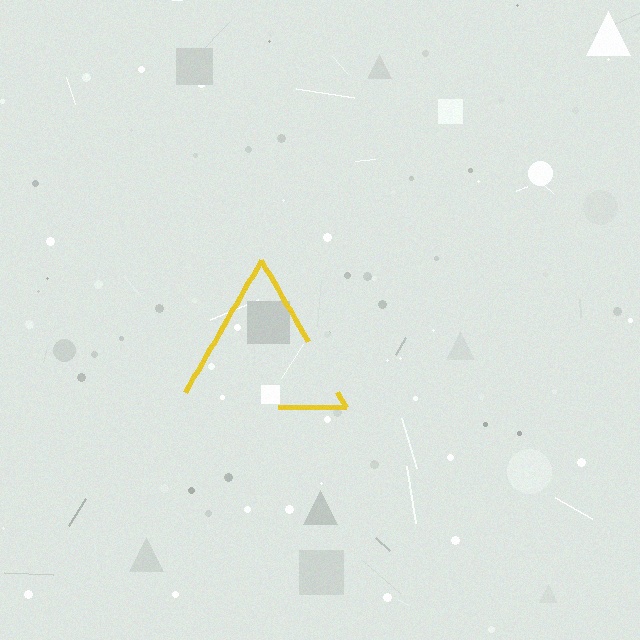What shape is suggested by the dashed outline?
The dashed outline suggests a triangle.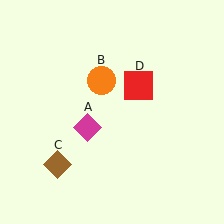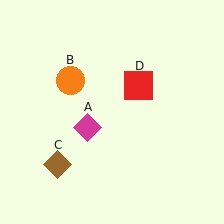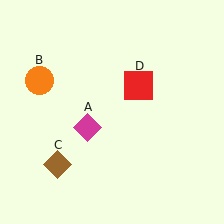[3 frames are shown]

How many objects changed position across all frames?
1 object changed position: orange circle (object B).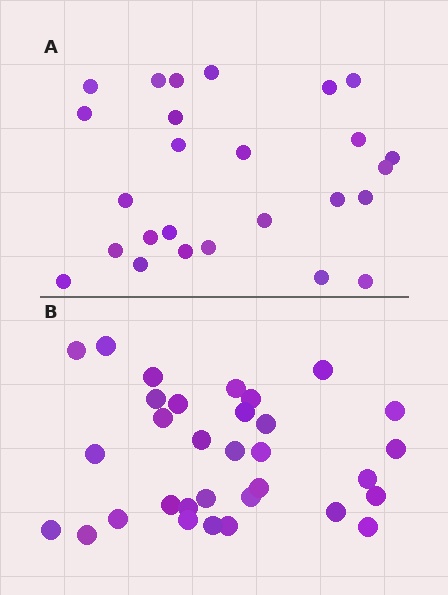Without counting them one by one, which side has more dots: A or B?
Region B (the bottom region) has more dots.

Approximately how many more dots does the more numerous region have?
Region B has about 6 more dots than region A.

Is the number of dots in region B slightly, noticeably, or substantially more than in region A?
Region B has only slightly more — the two regions are fairly close. The ratio is roughly 1.2 to 1.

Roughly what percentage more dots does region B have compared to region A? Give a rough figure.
About 25% more.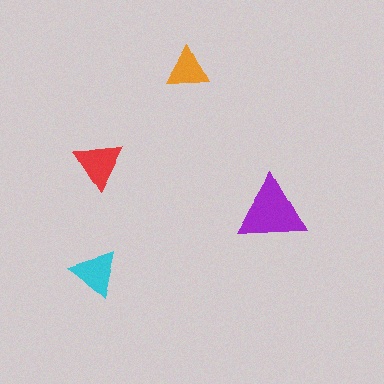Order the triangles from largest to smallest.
the purple one, the red one, the cyan one, the orange one.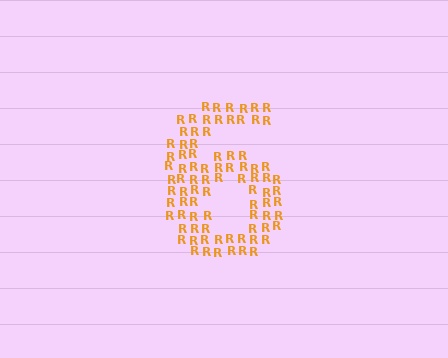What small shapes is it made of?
It is made of small letter R's.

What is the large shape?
The large shape is the digit 6.